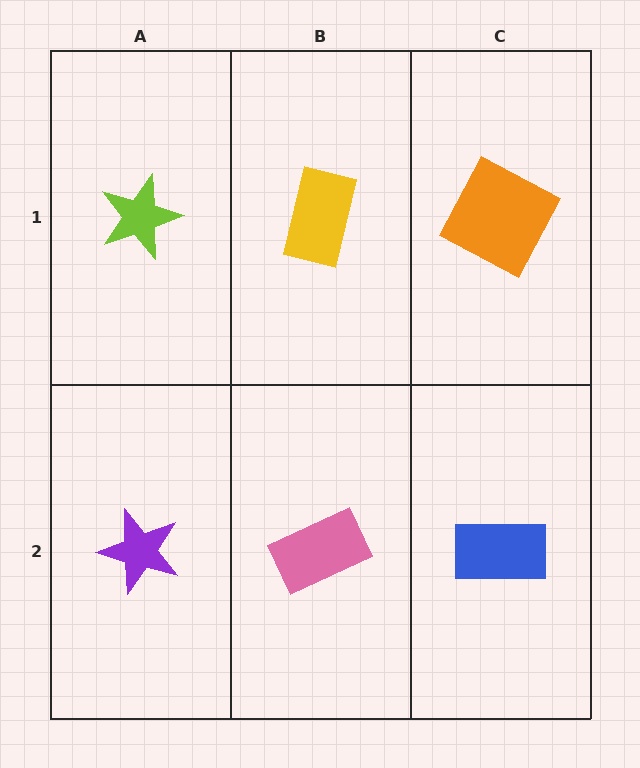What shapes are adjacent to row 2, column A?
A lime star (row 1, column A), a pink rectangle (row 2, column B).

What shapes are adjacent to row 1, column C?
A blue rectangle (row 2, column C), a yellow rectangle (row 1, column B).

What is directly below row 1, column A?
A purple star.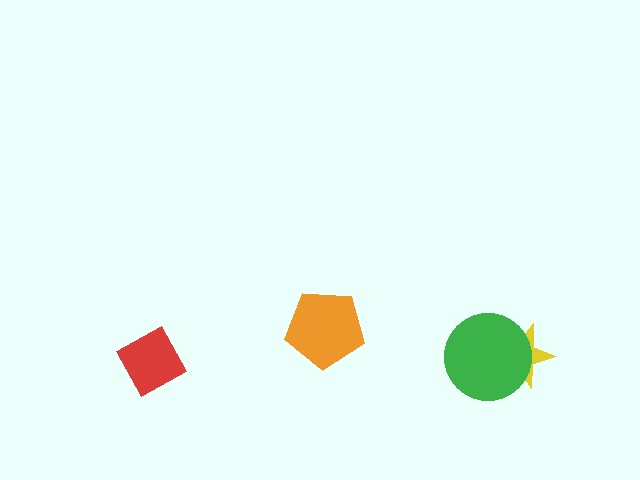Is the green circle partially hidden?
No, no other shape covers it.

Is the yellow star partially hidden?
Yes, it is partially covered by another shape.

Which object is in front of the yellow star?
The green circle is in front of the yellow star.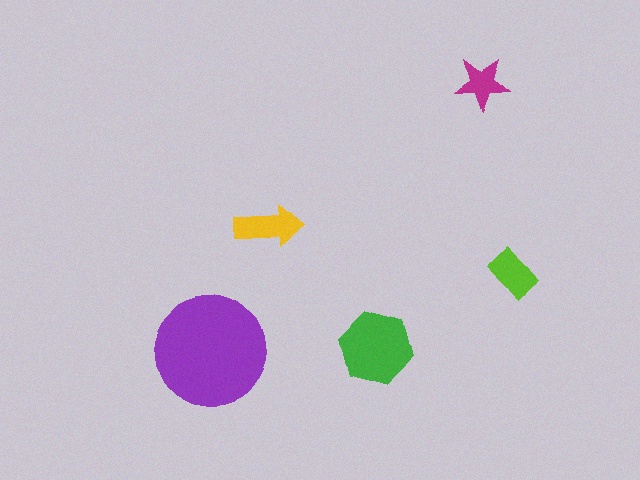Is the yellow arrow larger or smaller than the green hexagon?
Smaller.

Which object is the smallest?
The magenta star.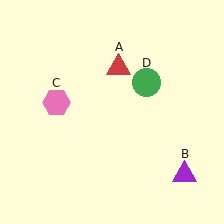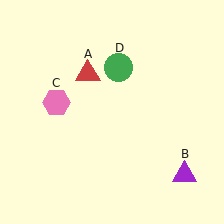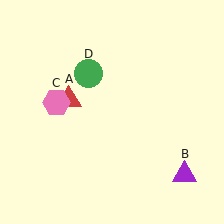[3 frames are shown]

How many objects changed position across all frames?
2 objects changed position: red triangle (object A), green circle (object D).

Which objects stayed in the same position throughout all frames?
Purple triangle (object B) and pink hexagon (object C) remained stationary.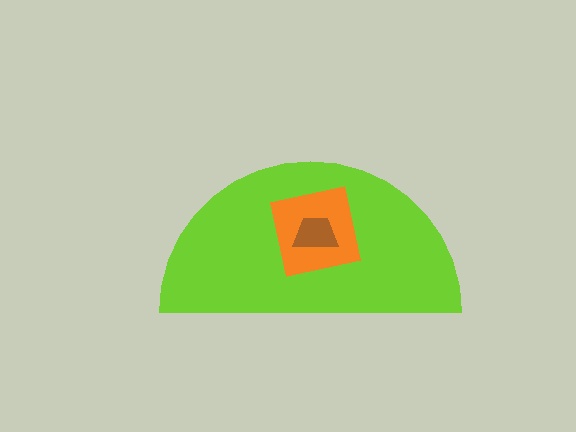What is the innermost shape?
The brown trapezoid.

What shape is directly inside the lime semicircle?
The orange square.